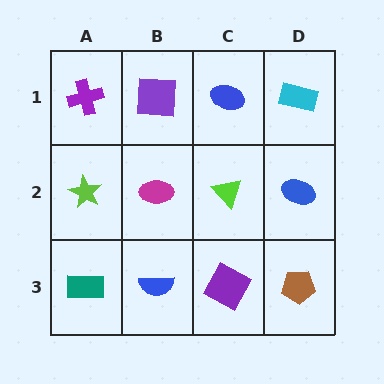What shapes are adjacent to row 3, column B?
A magenta ellipse (row 2, column B), a teal rectangle (row 3, column A), a purple square (row 3, column C).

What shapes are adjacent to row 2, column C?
A blue ellipse (row 1, column C), a purple square (row 3, column C), a magenta ellipse (row 2, column B), a blue ellipse (row 2, column D).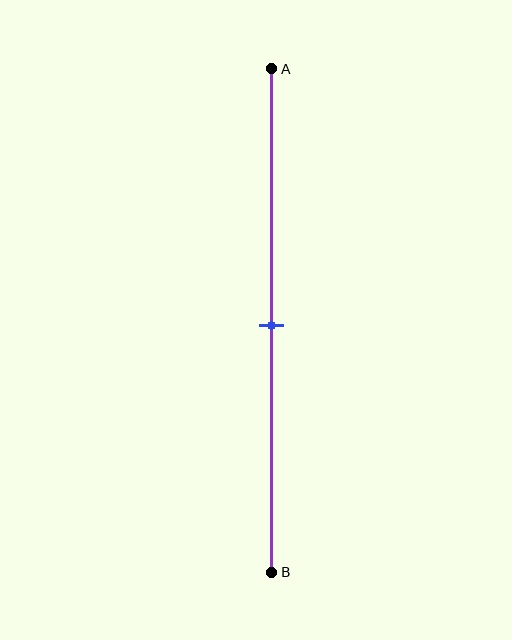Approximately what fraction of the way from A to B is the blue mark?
The blue mark is approximately 50% of the way from A to B.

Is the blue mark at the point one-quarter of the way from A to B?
No, the mark is at about 50% from A, not at the 25% one-quarter point.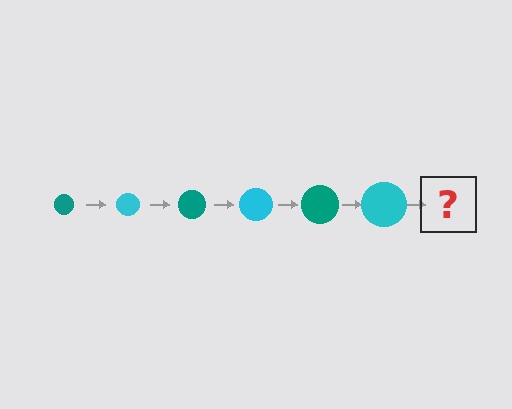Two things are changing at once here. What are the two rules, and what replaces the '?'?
The two rules are that the circle grows larger each step and the color cycles through teal and cyan. The '?' should be a teal circle, larger than the previous one.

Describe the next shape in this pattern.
It should be a teal circle, larger than the previous one.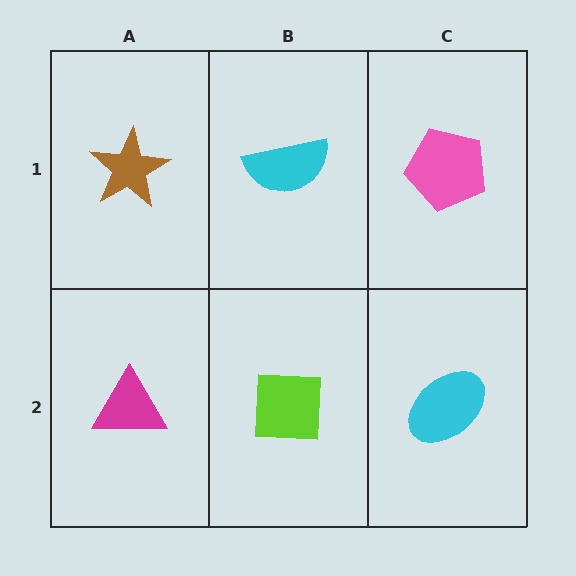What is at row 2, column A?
A magenta triangle.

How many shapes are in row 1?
3 shapes.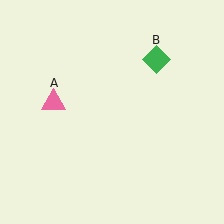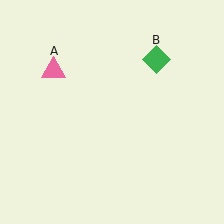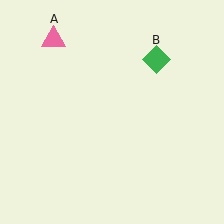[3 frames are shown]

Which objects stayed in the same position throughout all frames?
Green diamond (object B) remained stationary.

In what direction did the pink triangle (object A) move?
The pink triangle (object A) moved up.